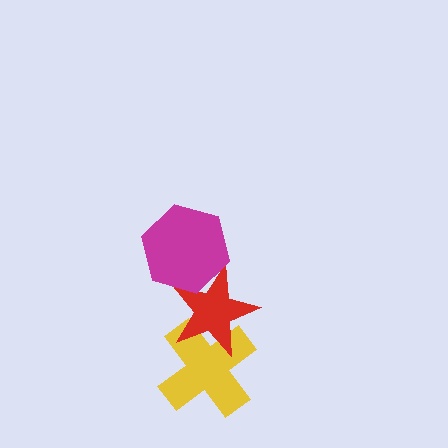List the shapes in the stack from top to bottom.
From top to bottom: the magenta hexagon, the red star, the yellow cross.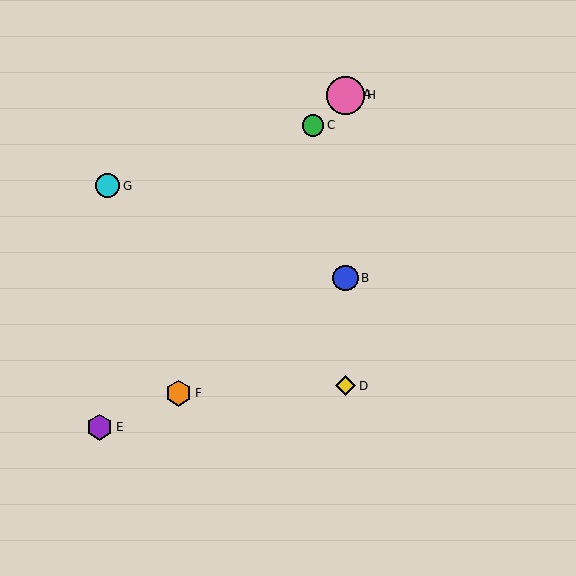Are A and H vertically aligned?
Yes, both are at x≈345.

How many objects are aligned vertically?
4 objects (A, B, D, H) are aligned vertically.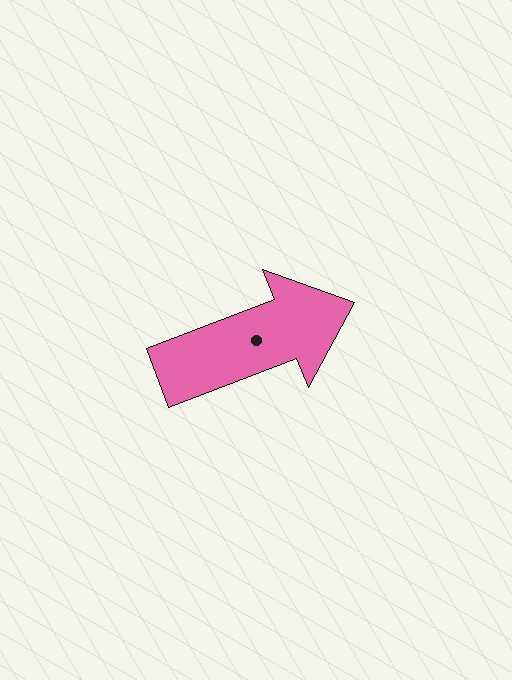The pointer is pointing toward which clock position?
Roughly 2 o'clock.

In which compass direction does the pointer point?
East.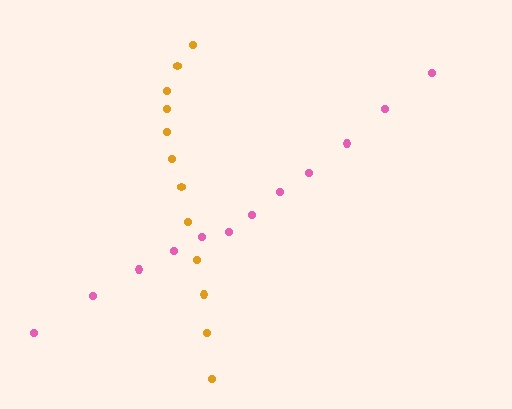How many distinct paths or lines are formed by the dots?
There are 2 distinct paths.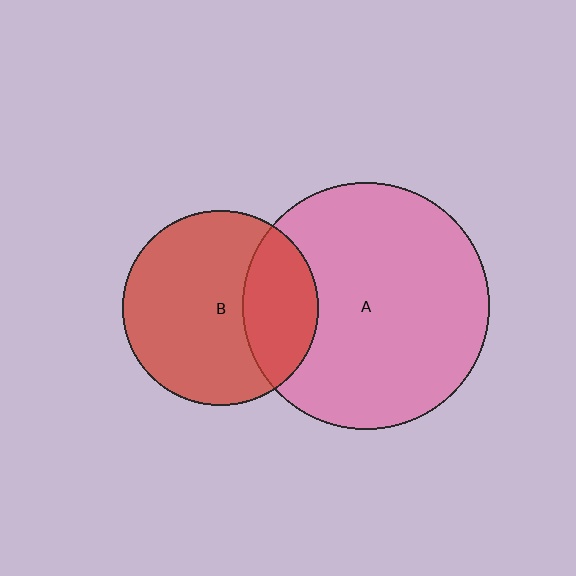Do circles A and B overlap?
Yes.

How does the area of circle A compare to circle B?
Approximately 1.6 times.